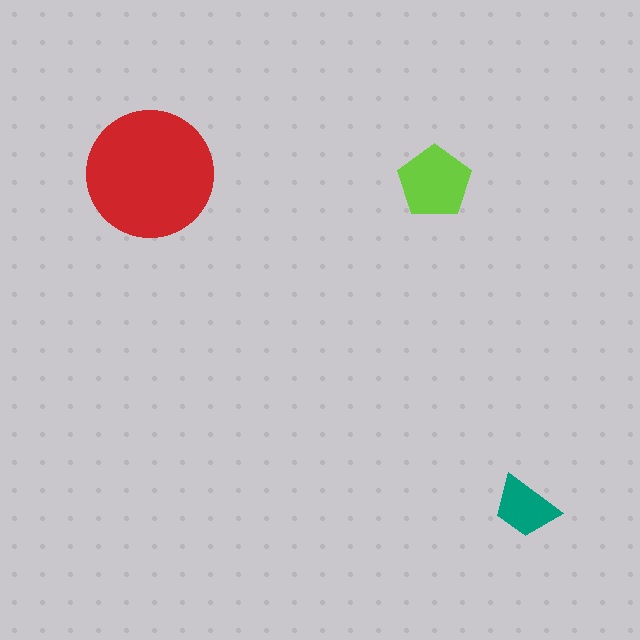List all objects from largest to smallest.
The red circle, the lime pentagon, the teal trapezoid.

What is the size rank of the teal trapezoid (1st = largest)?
3rd.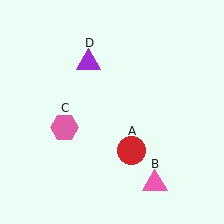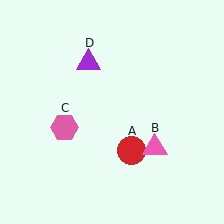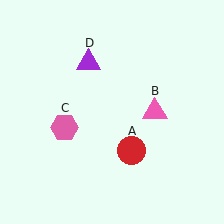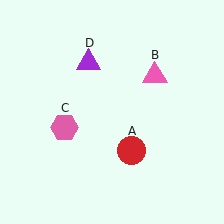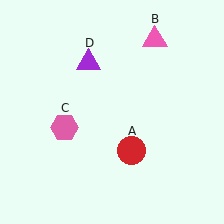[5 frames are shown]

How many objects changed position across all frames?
1 object changed position: pink triangle (object B).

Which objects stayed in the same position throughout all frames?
Red circle (object A) and pink hexagon (object C) and purple triangle (object D) remained stationary.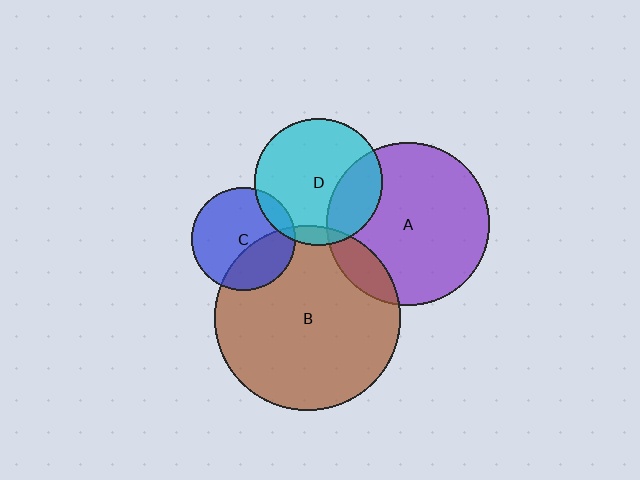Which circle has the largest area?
Circle B (brown).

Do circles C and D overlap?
Yes.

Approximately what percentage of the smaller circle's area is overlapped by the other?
Approximately 10%.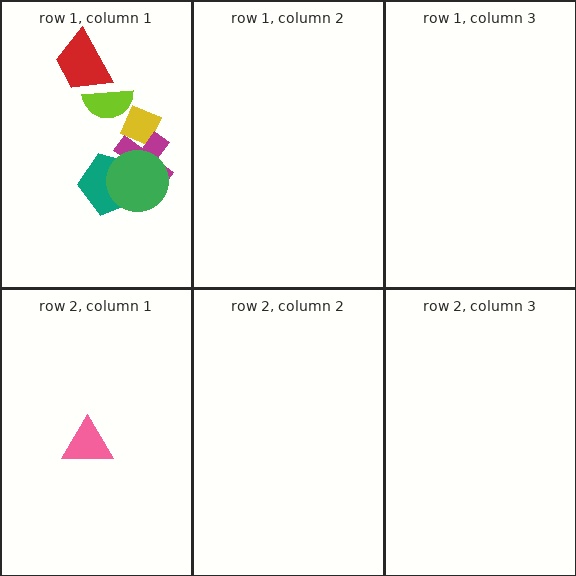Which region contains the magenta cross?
The row 1, column 1 region.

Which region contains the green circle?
The row 1, column 1 region.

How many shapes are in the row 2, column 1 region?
1.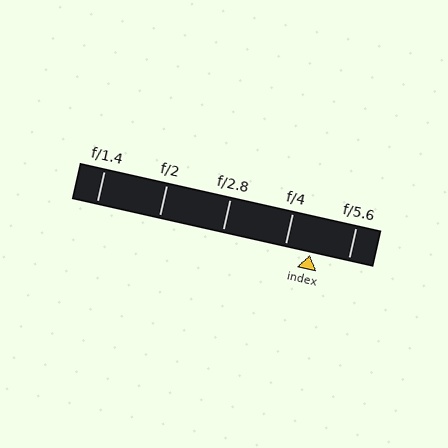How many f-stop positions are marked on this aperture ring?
There are 5 f-stop positions marked.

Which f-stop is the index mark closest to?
The index mark is closest to f/4.